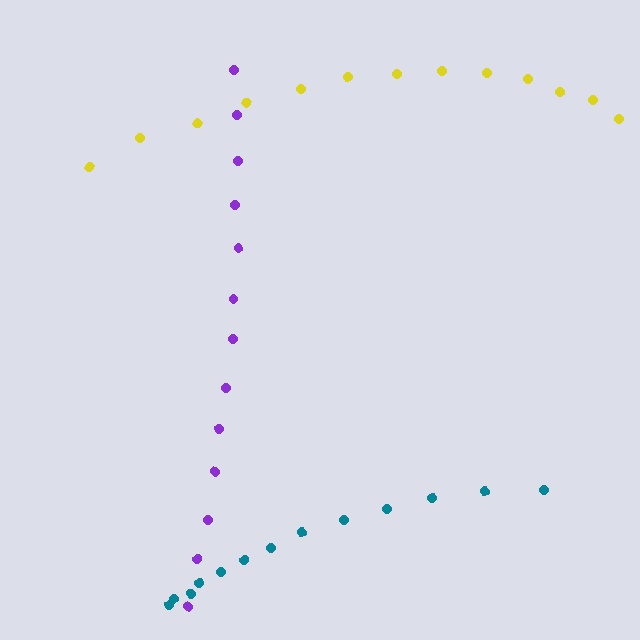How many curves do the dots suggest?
There are 3 distinct paths.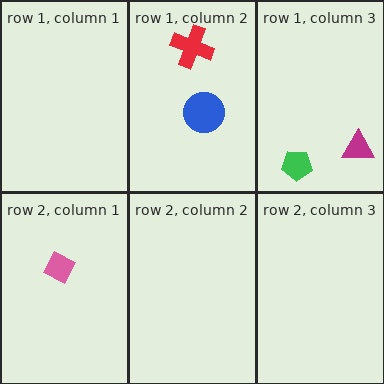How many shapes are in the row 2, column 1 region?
1.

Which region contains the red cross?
The row 1, column 2 region.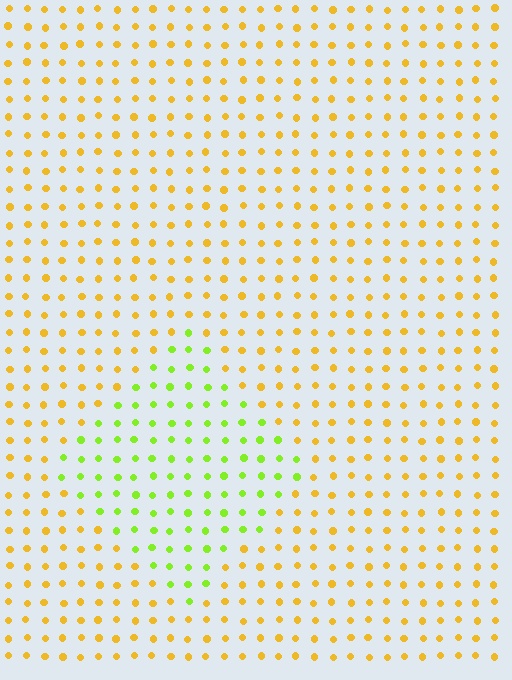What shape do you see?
I see a diamond.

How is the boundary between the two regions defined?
The boundary is defined purely by a slight shift in hue (about 48 degrees). Spacing, size, and orientation are identical on both sides.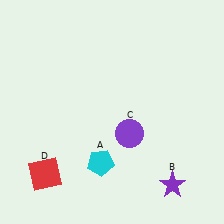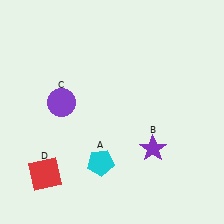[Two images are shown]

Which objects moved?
The objects that moved are: the purple star (B), the purple circle (C).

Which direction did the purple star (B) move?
The purple star (B) moved up.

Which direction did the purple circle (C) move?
The purple circle (C) moved left.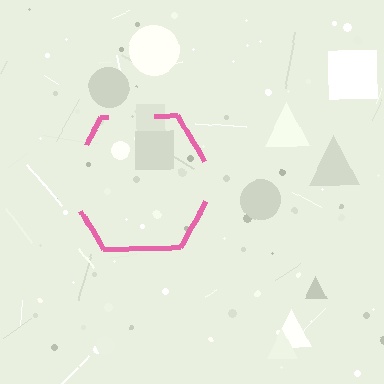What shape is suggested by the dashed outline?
The dashed outline suggests a hexagon.